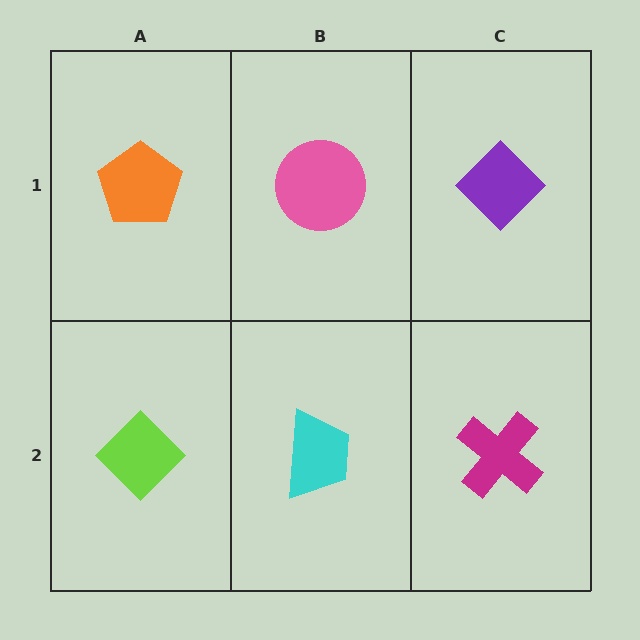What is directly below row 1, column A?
A lime diamond.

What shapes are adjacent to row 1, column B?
A cyan trapezoid (row 2, column B), an orange pentagon (row 1, column A), a purple diamond (row 1, column C).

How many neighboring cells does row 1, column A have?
2.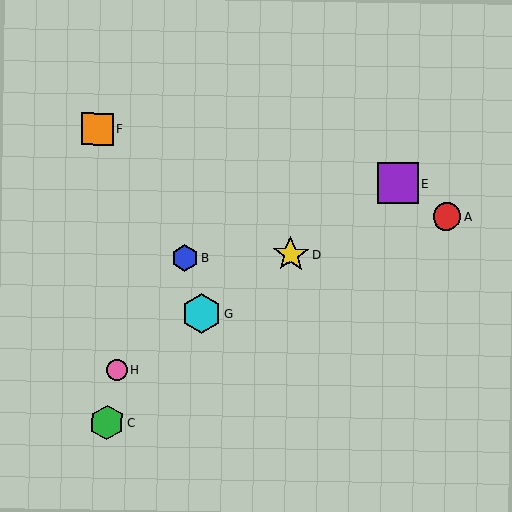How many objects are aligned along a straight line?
4 objects (D, E, G, H) are aligned along a straight line.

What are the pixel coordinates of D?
Object D is at (291, 254).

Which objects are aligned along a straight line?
Objects D, E, G, H are aligned along a straight line.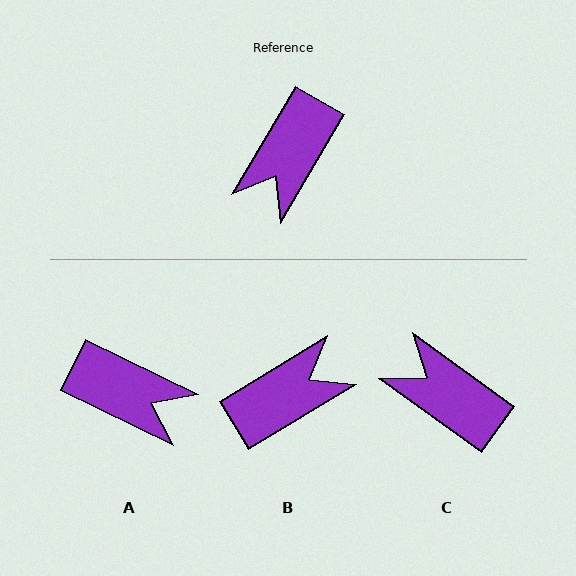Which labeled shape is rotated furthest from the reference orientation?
B, about 152 degrees away.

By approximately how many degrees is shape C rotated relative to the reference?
Approximately 95 degrees clockwise.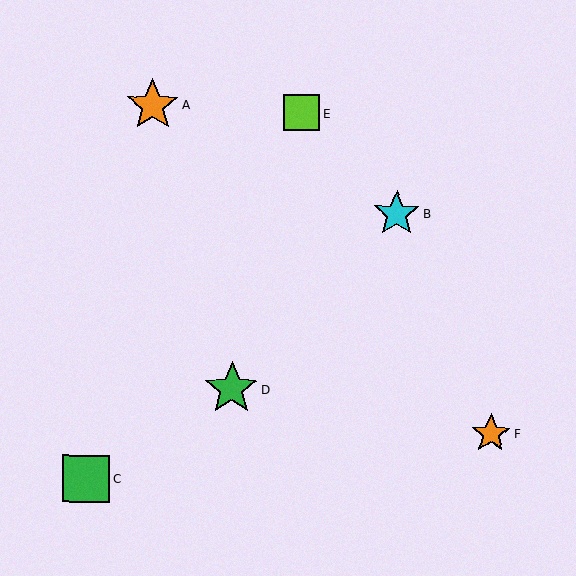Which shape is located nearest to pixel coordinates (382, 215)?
The cyan star (labeled B) at (397, 214) is nearest to that location.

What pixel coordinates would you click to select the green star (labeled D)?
Click at (232, 389) to select the green star D.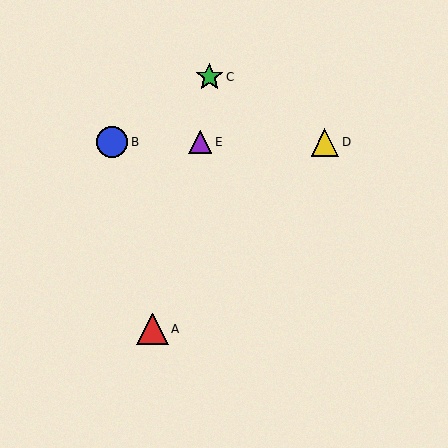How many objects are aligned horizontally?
3 objects (B, D, E) are aligned horizontally.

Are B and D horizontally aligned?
Yes, both are at y≈142.